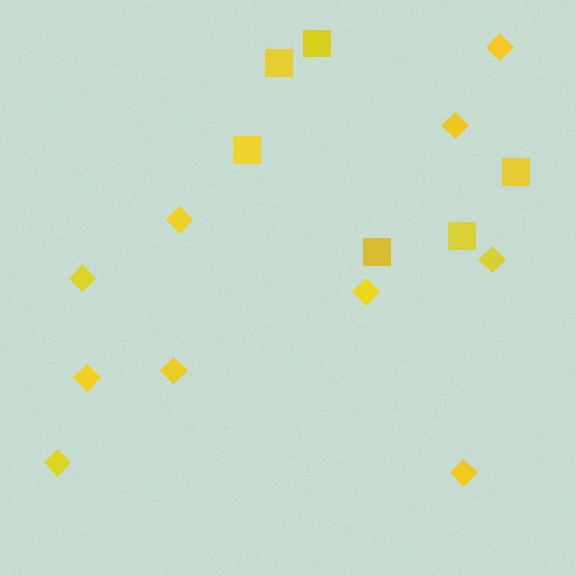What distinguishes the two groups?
There are 2 groups: one group of diamonds (10) and one group of squares (6).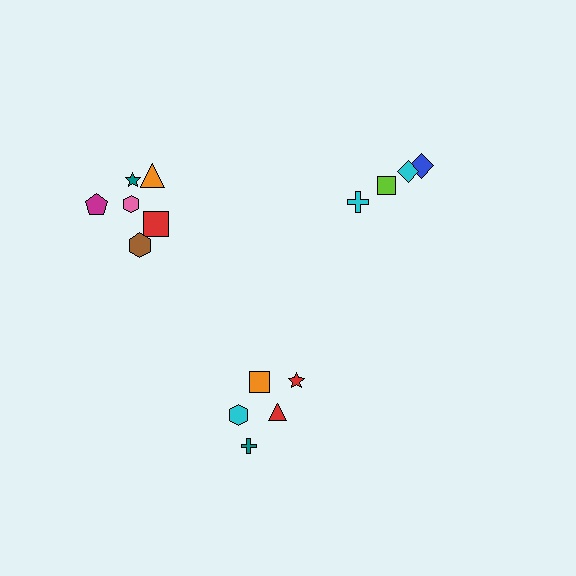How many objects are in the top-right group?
There are 4 objects.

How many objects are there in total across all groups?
There are 15 objects.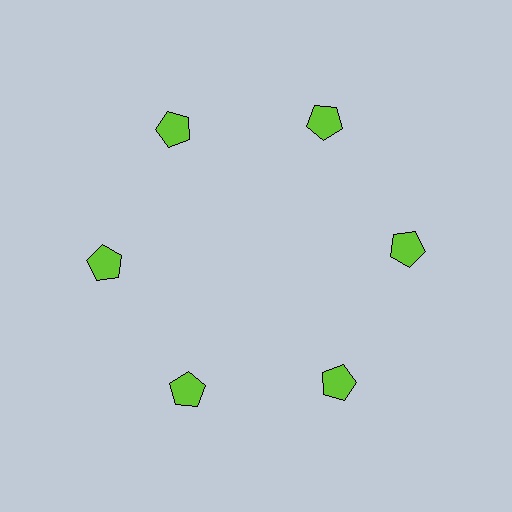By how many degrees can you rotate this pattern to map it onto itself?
The pattern maps onto itself every 60 degrees of rotation.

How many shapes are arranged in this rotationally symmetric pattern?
There are 6 shapes, arranged in 6 groups of 1.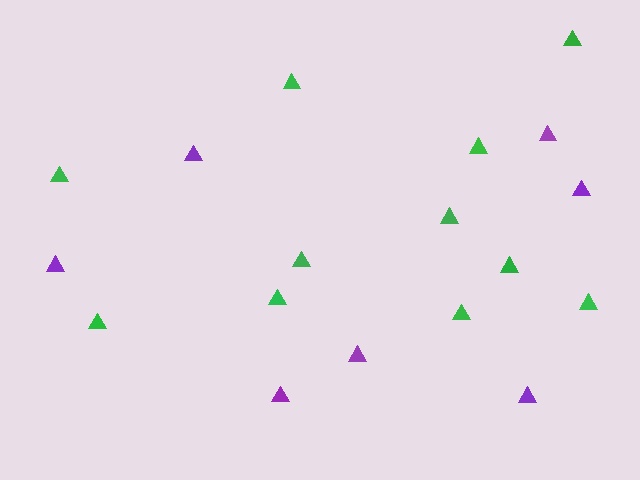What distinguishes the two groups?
There are 2 groups: one group of purple triangles (7) and one group of green triangles (11).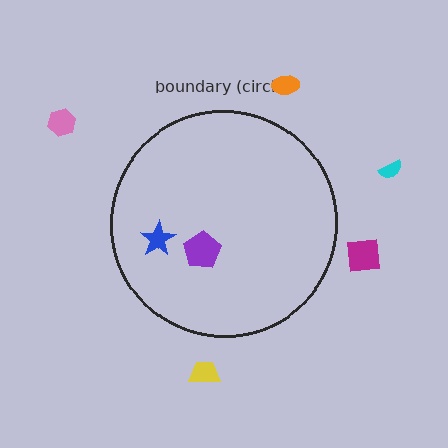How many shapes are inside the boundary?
2 inside, 5 outside.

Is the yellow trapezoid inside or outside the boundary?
Outside.